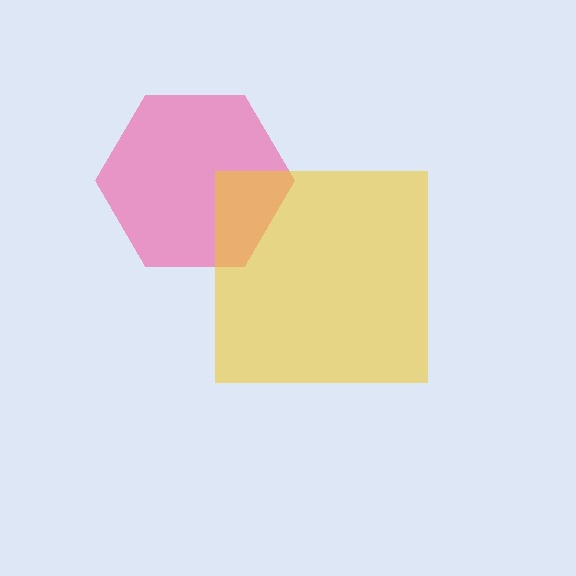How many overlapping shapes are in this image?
There are 2 overlapping shapes in the image.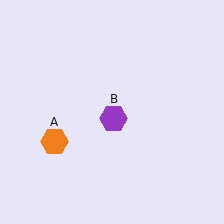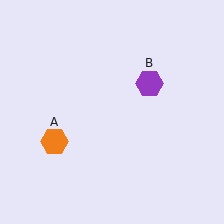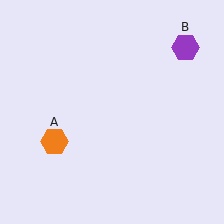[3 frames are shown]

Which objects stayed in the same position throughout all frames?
Orange hexagon (object A) remained stationary.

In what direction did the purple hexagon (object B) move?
The purple hexagon (object B) moved up and to the right.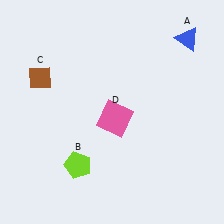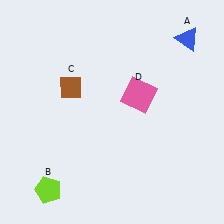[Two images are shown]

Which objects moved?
The objects that moved are: the lime pentagon (B), the brown diamond (C), the pink square (D).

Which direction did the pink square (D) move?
The pink square (D) moved right.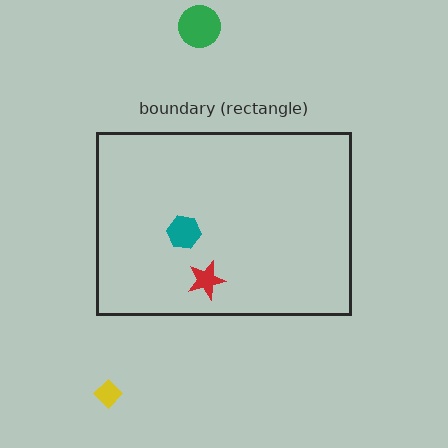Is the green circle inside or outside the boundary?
Outside.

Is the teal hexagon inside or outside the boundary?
Inside.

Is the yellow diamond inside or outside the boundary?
Outside.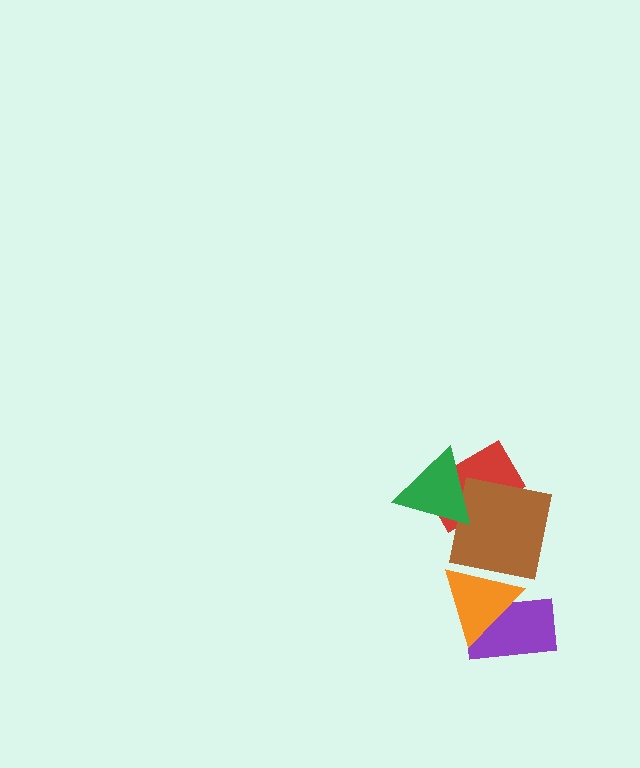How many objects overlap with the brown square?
3 objects overlap with the brown square.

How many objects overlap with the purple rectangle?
1 object overlaps with the purple rectangle.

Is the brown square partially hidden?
Yes, it is partially covered by another shape.